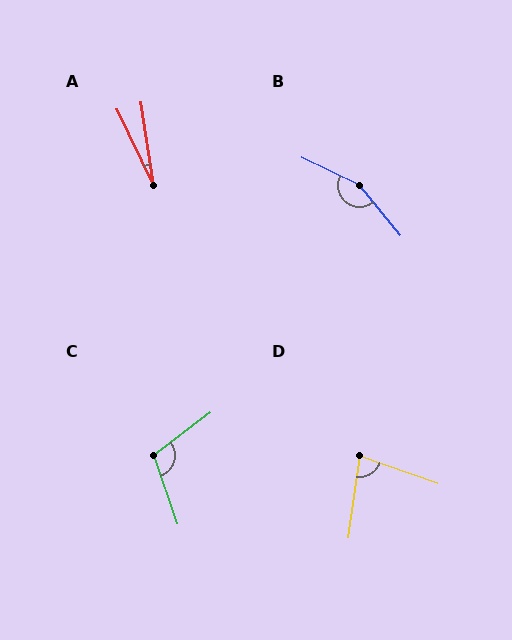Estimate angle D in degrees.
Approximately 79 degrees.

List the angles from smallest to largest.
A (17°), D (79°), C (108°), B (154°).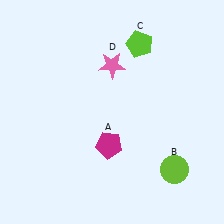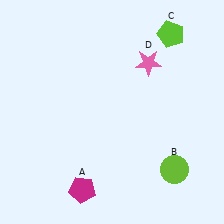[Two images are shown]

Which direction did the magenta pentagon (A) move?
The magenta pentagon (A) moved down.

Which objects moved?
The objects that moved are: the magenta pentagon (A), the lime pentagon (C), the pink star (D).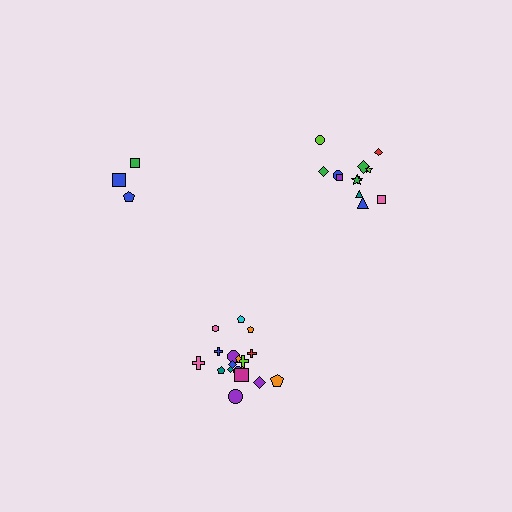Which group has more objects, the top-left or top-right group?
The top-right group.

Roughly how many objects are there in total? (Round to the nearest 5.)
Roughly 35 objects in total.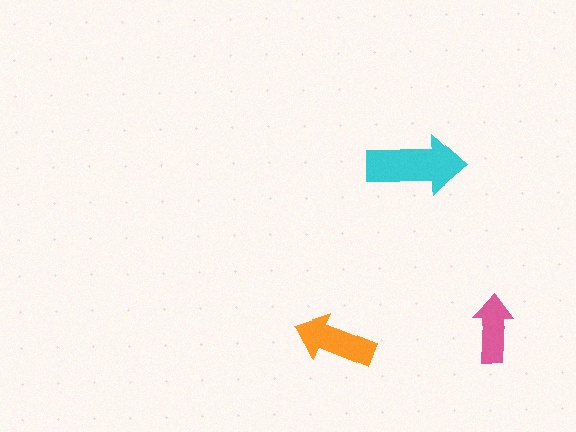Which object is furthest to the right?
The pink arrow is rightmost.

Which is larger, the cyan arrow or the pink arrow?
The cyan one.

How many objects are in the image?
There are 3 objects in the image.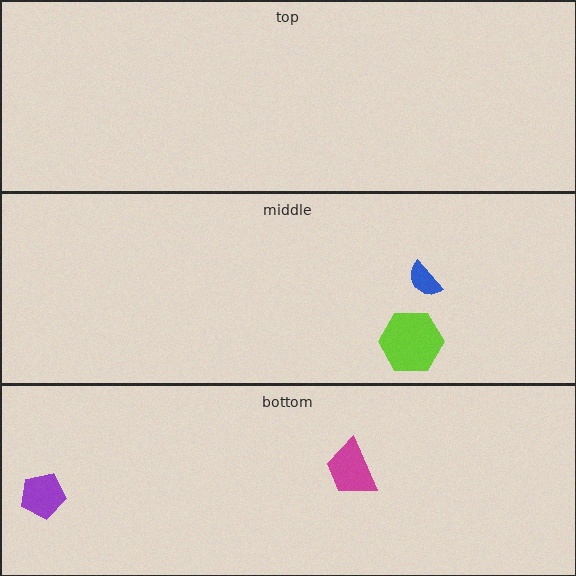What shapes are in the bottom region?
The magenta trapezoid, the purple pentagon.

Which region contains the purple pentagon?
The bottom region.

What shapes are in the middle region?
The blue semicircle, the lime hexagon.